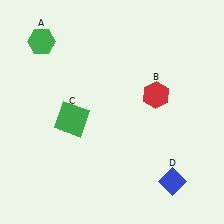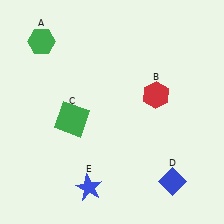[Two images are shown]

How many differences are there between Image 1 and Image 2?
There is 1 difference between the two images.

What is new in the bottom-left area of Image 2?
A blue star (E) was added in the bottom-left area of Image 2.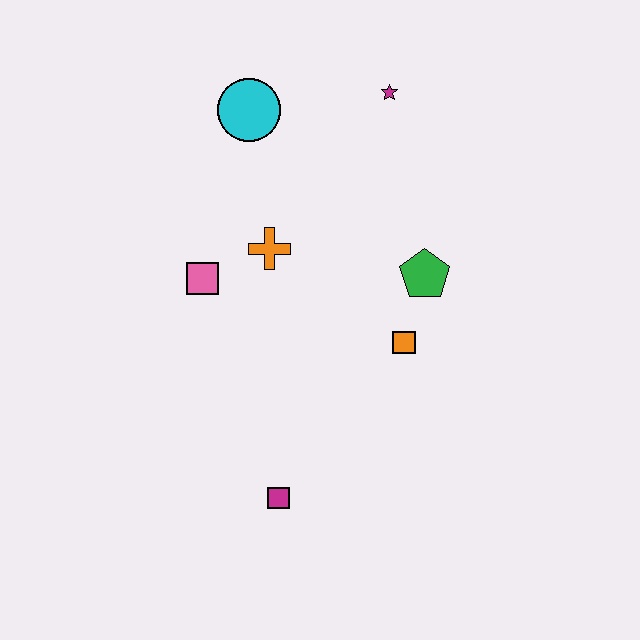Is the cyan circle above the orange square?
Yes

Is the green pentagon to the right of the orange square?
Yes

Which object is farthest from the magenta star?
The magenta square is farthest from the magenta star.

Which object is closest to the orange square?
The green pentagon is closest to the orange square.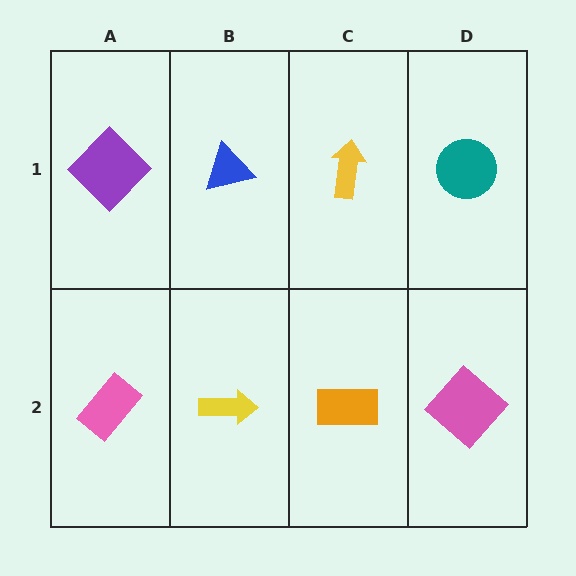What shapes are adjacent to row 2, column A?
A purple diamond (row 1, column A), a yellow arrow (row 2, column B).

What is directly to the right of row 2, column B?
An orange rectangle.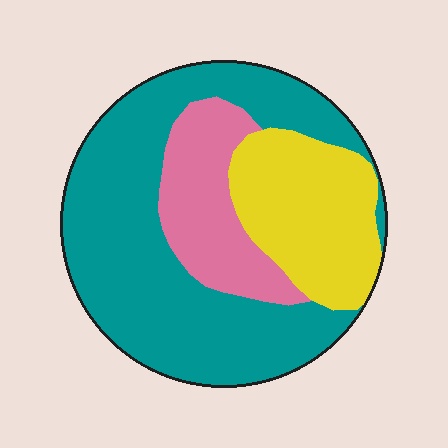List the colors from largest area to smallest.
From largest to smallest: teal, yellow, pink.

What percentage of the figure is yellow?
Yellow covers 24% of the figure.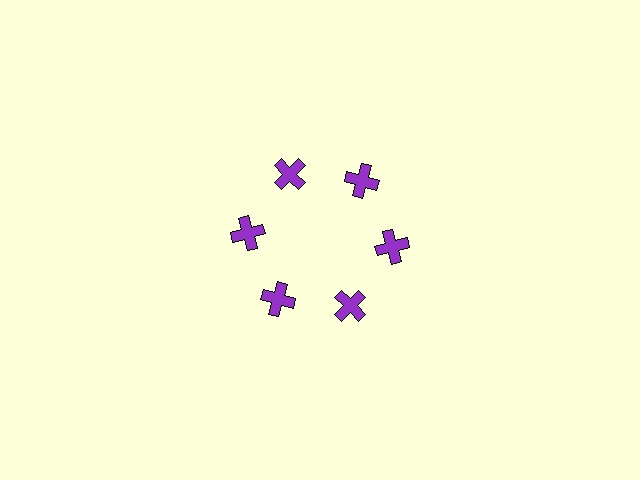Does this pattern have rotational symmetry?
Yes, this pattern has 6-fold rotational symmetry. It looks the same after rotating 60 degrees around the center.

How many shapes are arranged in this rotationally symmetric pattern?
There are 6 shapes, arranged in 6 groups of 1.